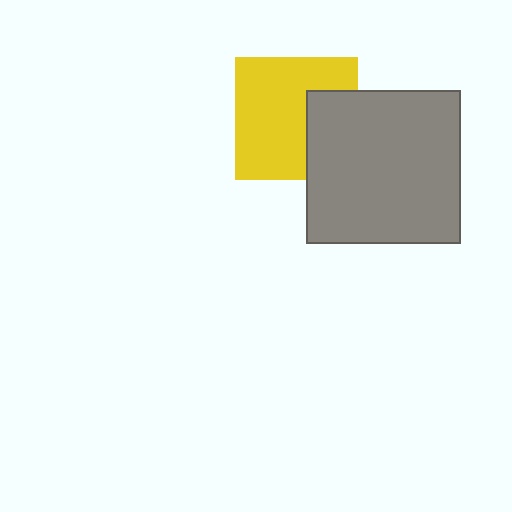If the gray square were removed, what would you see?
You would see the complete yellow square.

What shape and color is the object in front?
The object in front is a gray square.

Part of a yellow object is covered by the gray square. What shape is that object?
It is a square.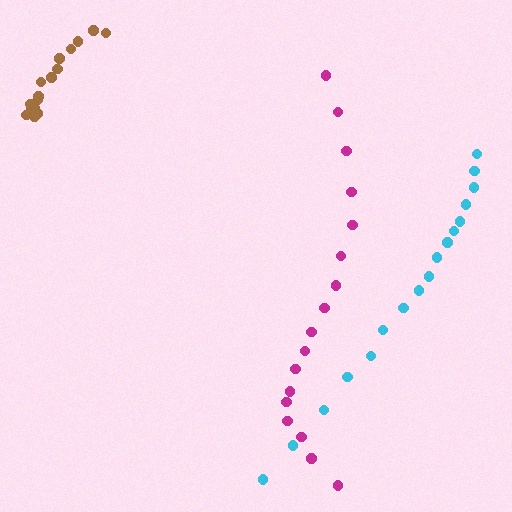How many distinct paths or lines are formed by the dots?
There are 3 distinct paths.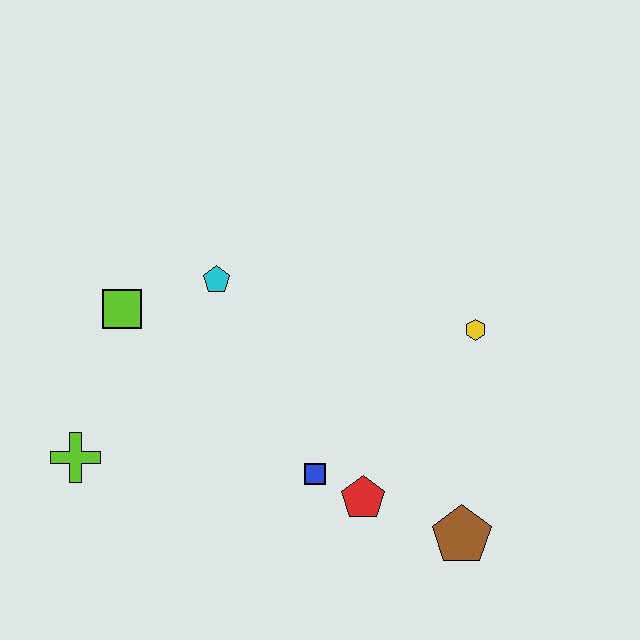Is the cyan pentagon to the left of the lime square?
No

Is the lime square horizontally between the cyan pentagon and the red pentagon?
No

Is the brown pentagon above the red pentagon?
No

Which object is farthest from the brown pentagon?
The lime square is farthest from the brown pentagon.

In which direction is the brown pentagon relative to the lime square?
The brown pentagon is to the right of the lime square.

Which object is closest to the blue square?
The red pentagon is closest to the blue square.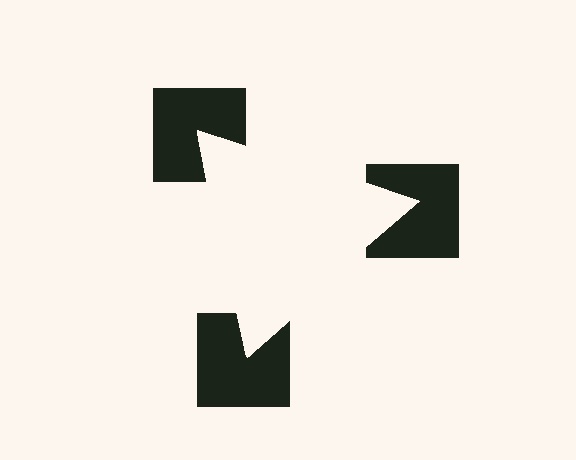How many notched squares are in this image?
There are 3 — one at each vertex of the illusory triangle.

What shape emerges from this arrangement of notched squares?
An illusory triangle — its edges are inferred from the aligned wedge cuts in the notched squares, not physically drawn.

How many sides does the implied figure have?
3 sides.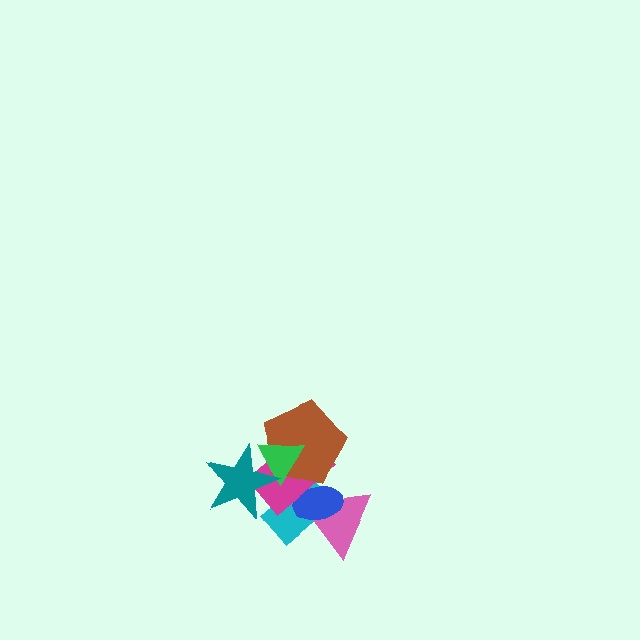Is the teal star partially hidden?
No, no other shape covers it.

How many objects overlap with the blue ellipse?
4 objects overlap with the blue ellipse.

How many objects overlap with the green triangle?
3 objects overlap with the green triangle.